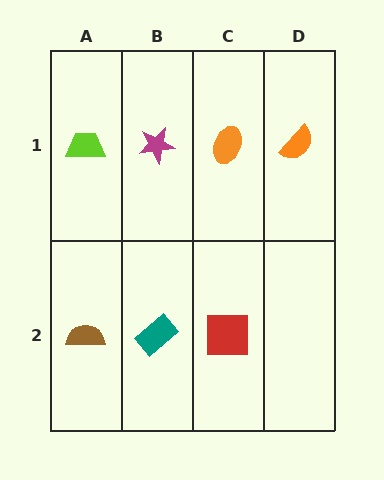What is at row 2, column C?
A red square.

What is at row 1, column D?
An orange semicircle.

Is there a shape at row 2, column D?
No, that cell is empty.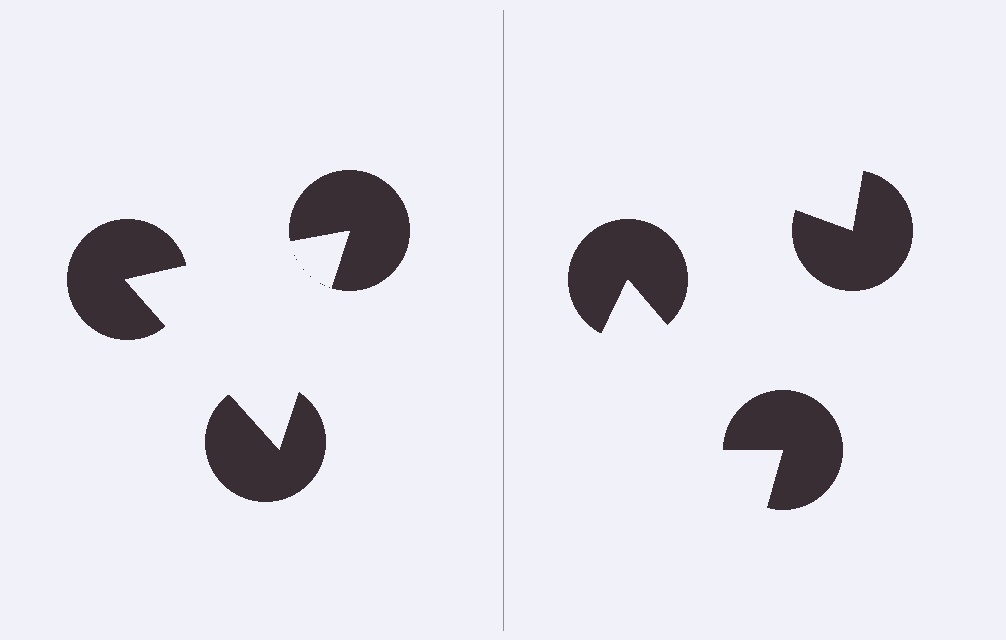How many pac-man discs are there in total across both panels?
6 — 3 on each side.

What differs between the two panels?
The pac-man discs are positioned identically on both sides; only the wedge orientations differ. On the left they align to a triangle; on the right they are misaligned.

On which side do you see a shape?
An illusory triangle appears on the left side. On the right side the wedge cuts are rotated, so no coherent shape forms.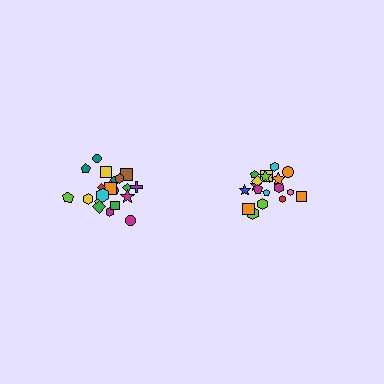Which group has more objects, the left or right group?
The left group.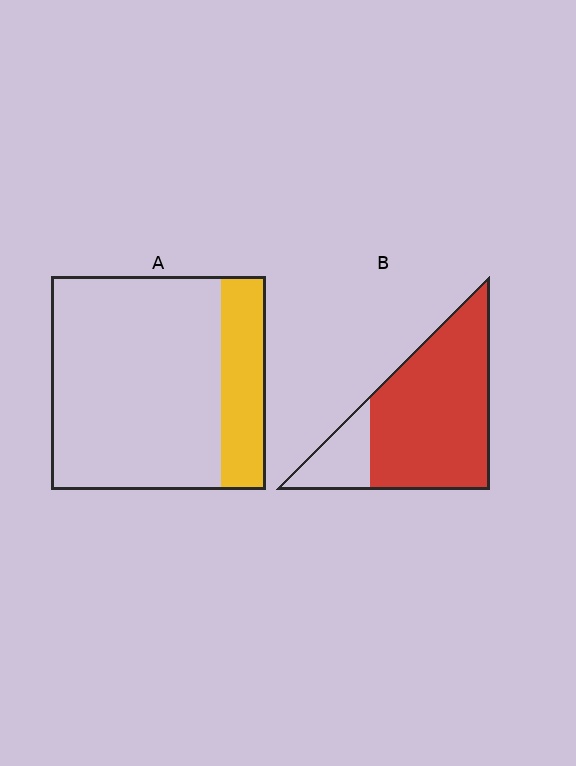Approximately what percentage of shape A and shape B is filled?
A is approximately 20% and B is approximately 80%.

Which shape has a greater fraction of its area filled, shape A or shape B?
Shape B.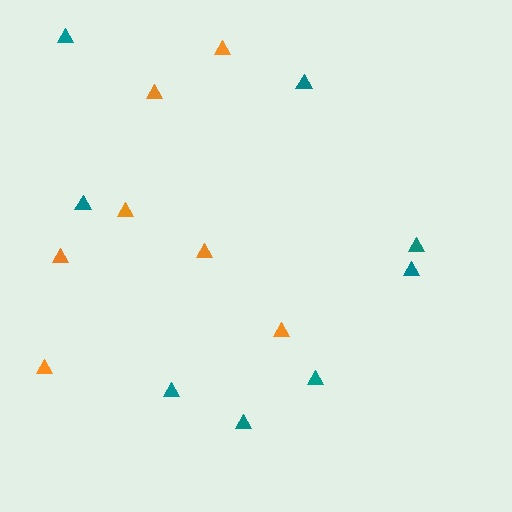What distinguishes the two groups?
There are 2 groups: one group of orange triangles (7) and one group of teal triangles (8).